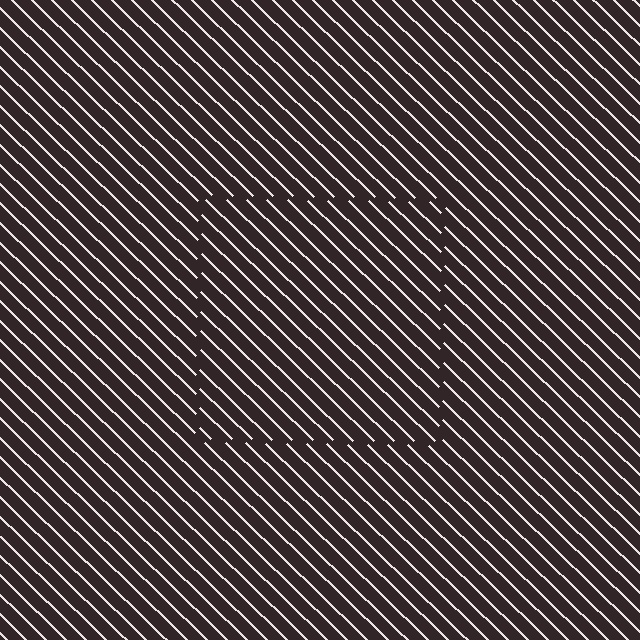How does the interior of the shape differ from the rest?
The interior of the shape contains the same grating, shifted by half a period — the contour is defined by the phase discontinuity where line-ends from the inner and outer gratings abut.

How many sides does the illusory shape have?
4 sides — the line-ends trace a square.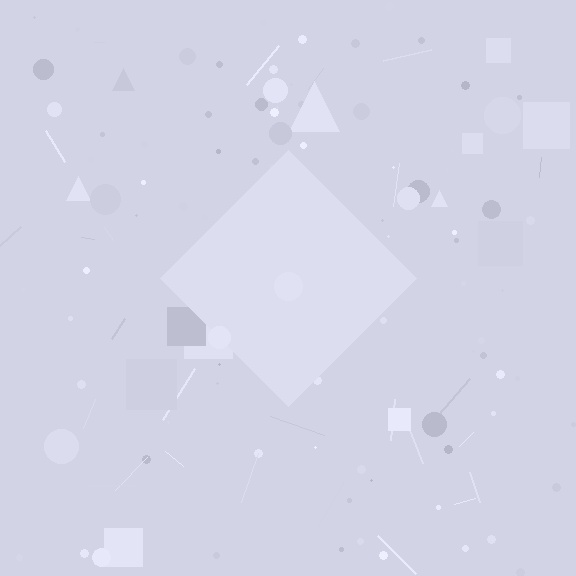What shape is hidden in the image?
A diamond is hidden in the image.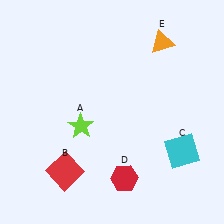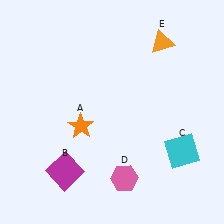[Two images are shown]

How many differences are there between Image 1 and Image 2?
There are 3 differences between the two images.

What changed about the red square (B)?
In Image 1, B is red. In Image 2, it changed to magenta.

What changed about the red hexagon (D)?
In Image 1, D is red. In Image 2, it changed to pink.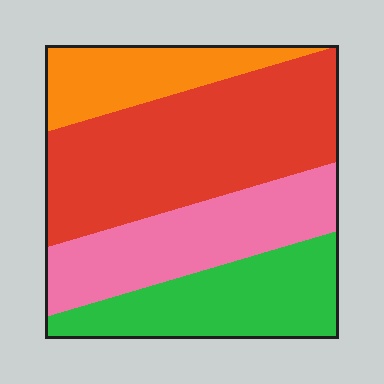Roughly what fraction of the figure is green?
Green covers 22% of the figure.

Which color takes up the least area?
Orange, at roughly 15%.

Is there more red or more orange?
Red.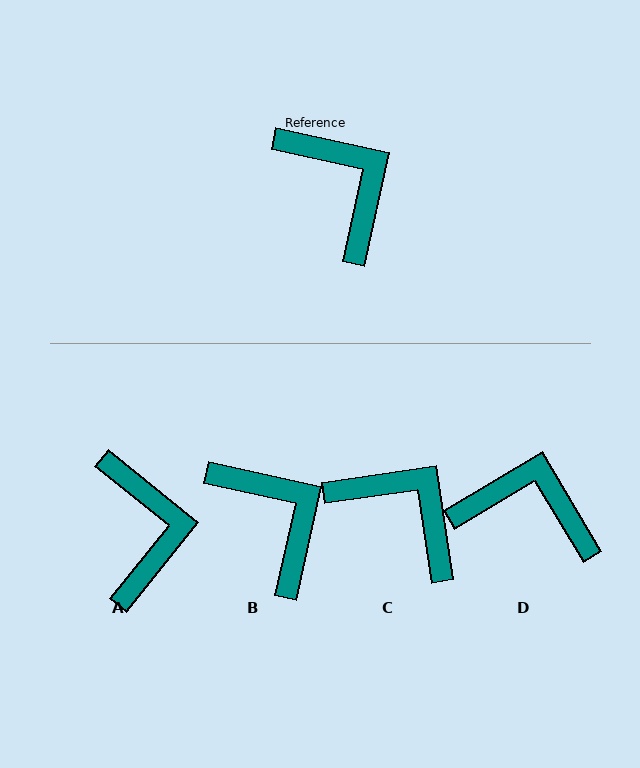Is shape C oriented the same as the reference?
No, it is off by about 21 degrees.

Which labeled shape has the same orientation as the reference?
B.